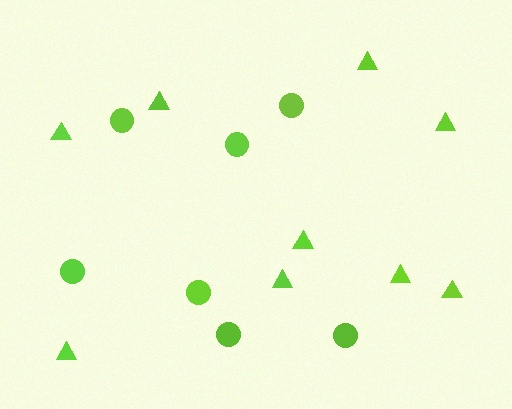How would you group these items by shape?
There are 2 groups: one group of triangles (9) and one group of circles (7).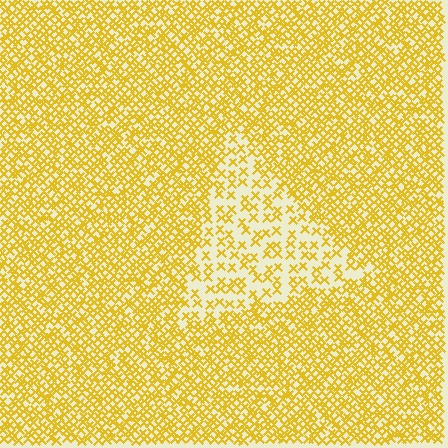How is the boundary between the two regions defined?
The boundary is defined by a change in element density (approximately 2.3x ratio). All elements are the same color, size, and shape.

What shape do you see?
I see a triangle.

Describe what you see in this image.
The image contains small yellow elements arranged at two different densities. A triangle-shaped region is visible where the elements are less densely packed than the surrounding area.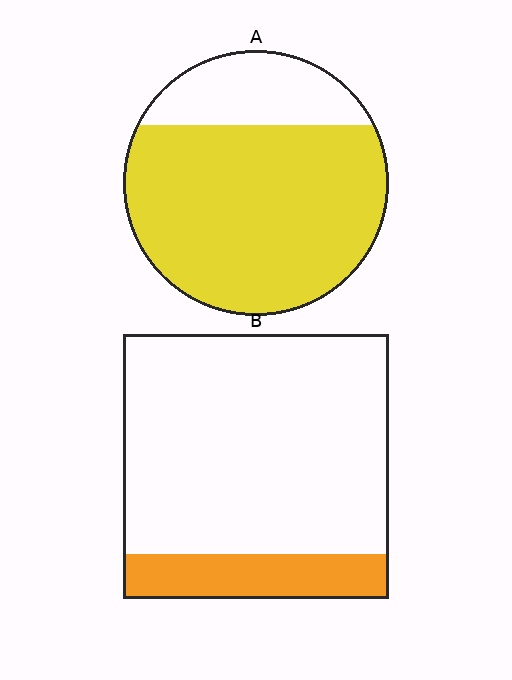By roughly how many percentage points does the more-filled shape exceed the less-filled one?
By roughly 60 percentage points (A over B).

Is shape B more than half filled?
No.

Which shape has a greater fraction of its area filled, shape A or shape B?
Shape A.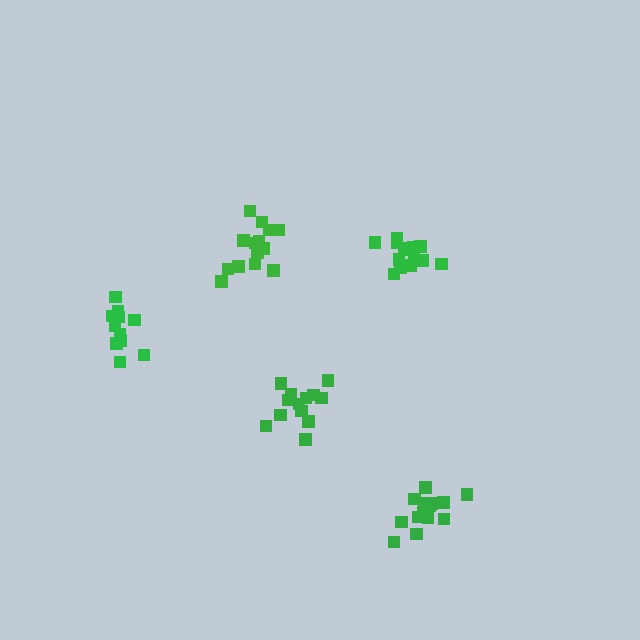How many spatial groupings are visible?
There are 5 spatial groupings.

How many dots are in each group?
Group 1: 14 dots, Group 2: 15 dots, Group 3: 11 dots, Group 4: 13 dots, Group 5: 14 dots (67 total).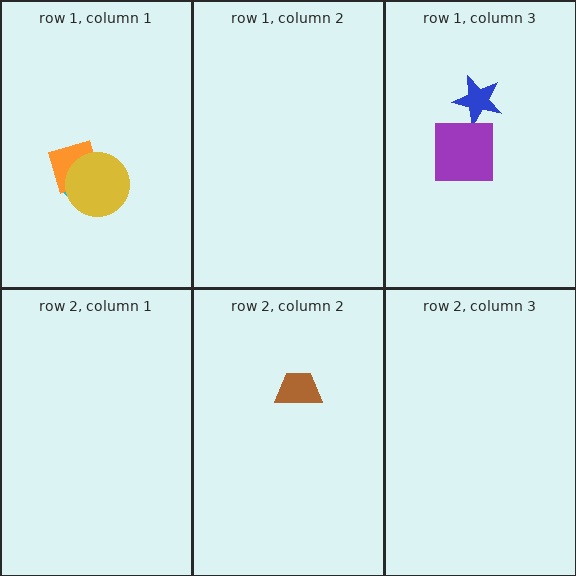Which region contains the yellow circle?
The row 1, column 1 region.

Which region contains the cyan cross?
The row 1, column 1 region.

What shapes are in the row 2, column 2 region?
The brown trapezoid.